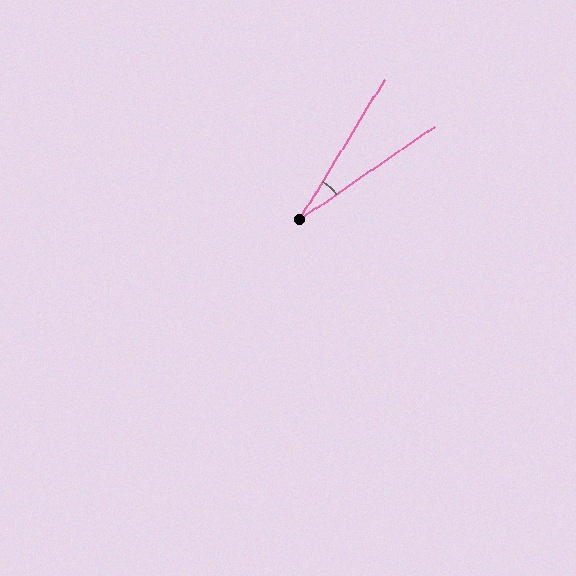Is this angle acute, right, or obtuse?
It is acute.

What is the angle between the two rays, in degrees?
Approximately 24 degrees.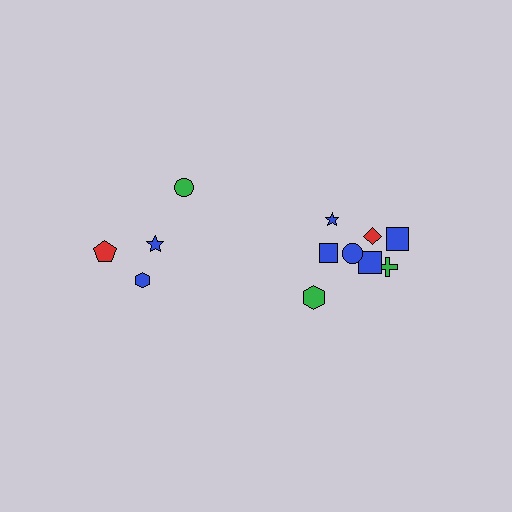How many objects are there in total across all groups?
There are 12 objects.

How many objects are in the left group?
There are 4 objects.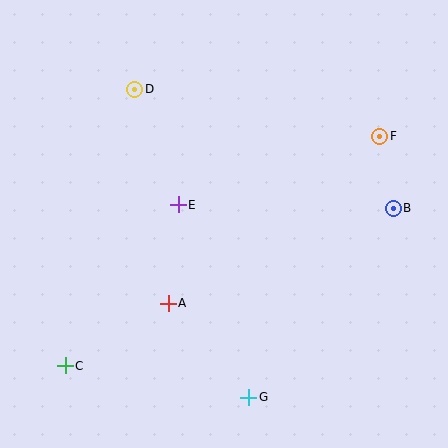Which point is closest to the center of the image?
Point E at (178, 205) is closest to the center.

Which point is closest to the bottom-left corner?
Point C is closest to the bottom-left corner.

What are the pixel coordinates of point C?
Point C is at (65, 366).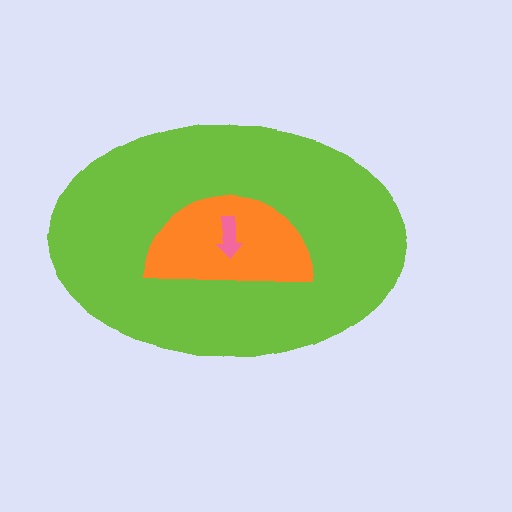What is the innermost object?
The pink arrow.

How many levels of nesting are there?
3.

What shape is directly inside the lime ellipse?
The orange semicircle.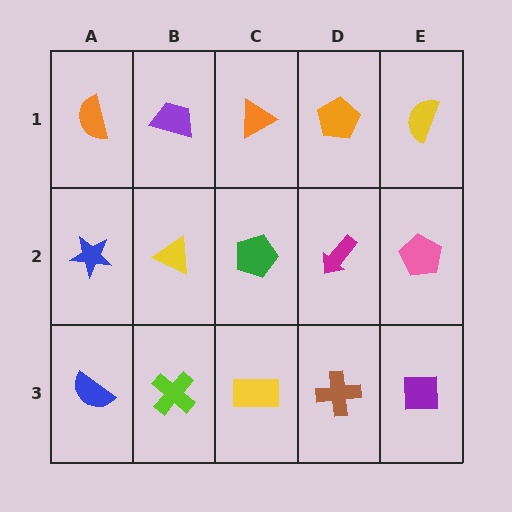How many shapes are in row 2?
5 shapes.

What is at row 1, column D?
An orange pentagon.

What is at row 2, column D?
A magenta arrow.